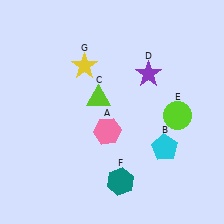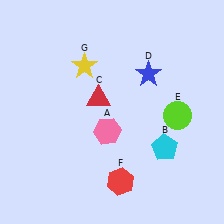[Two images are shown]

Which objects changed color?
C changed from lime to red. D changed from purple to blue. F changed from teal to red.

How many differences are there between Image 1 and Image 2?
There are 3 differences between the two images.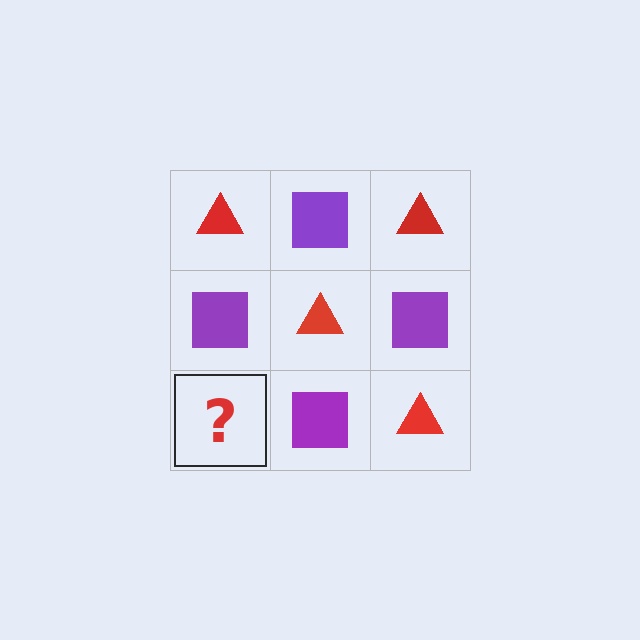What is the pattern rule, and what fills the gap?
The rule is that it alternates red triangle and purple square in a checkerboard pattern. The gap should be filled with a red triangle.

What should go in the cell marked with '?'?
The missing cell should contain a red triangle.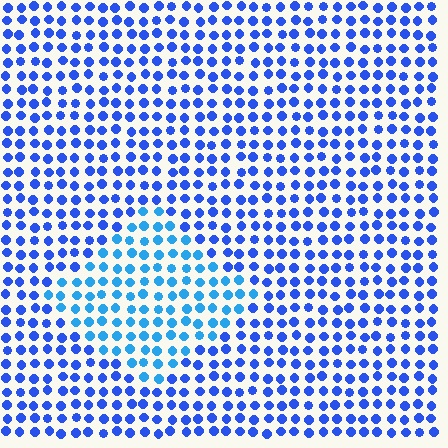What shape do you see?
I see a diamond.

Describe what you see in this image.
The image is filled with small blue elements in a uniform arrangement. A diamond-shaped region is visible where the elements are tinted to a slightly different hue, forming a subtle color boundary.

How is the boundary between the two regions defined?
The boundary is defined purely by a slight shift in hue (about 25 degrees). Spacing, size, and orientation are identical on both sides.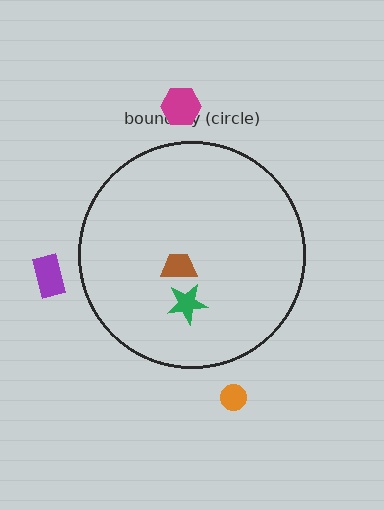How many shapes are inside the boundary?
2 inside, 3 outside.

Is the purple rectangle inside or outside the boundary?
Outside.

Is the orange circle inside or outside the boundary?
Outside.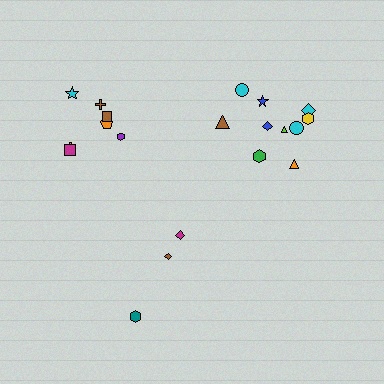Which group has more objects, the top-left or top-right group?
The top-right group.